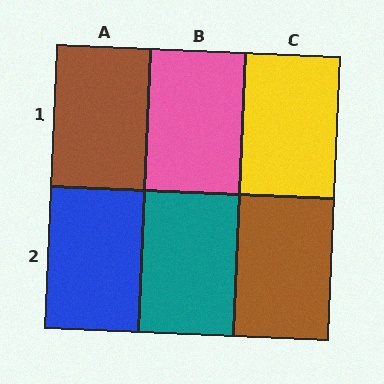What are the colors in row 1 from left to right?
Brown, pink, yellow.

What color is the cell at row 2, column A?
Blue.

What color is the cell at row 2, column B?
Teal.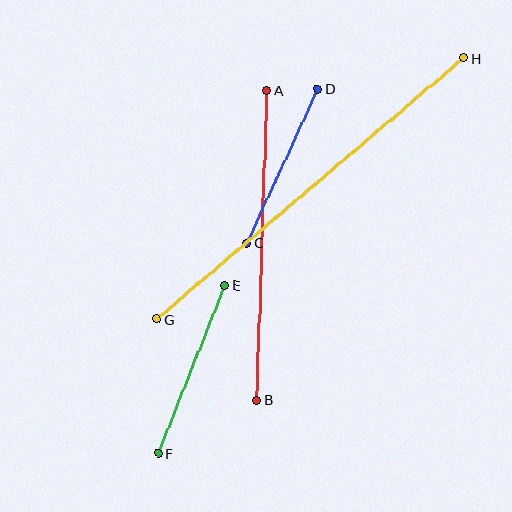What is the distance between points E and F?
The distance is approximately 180 pixels.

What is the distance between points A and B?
The distance is approximately 310 pixels.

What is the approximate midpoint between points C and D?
The midpoint is at approximately (283, 166) pixels.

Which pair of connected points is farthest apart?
Points G and H are farthest apart.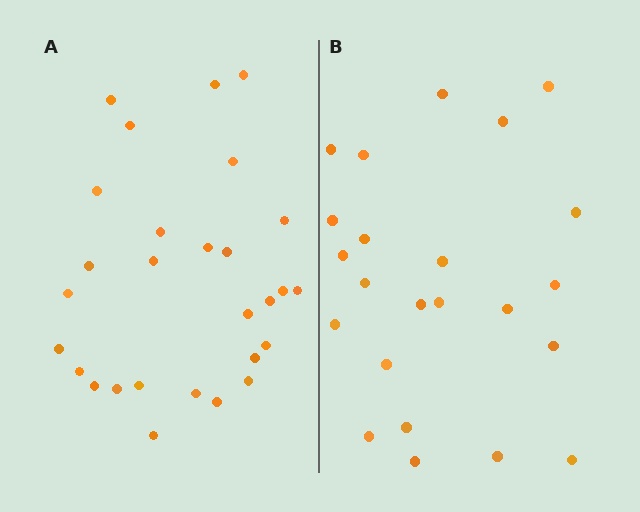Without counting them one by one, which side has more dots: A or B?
Region A (the left region) has more dots.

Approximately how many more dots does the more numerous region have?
Region A has about 5 more dots than region B.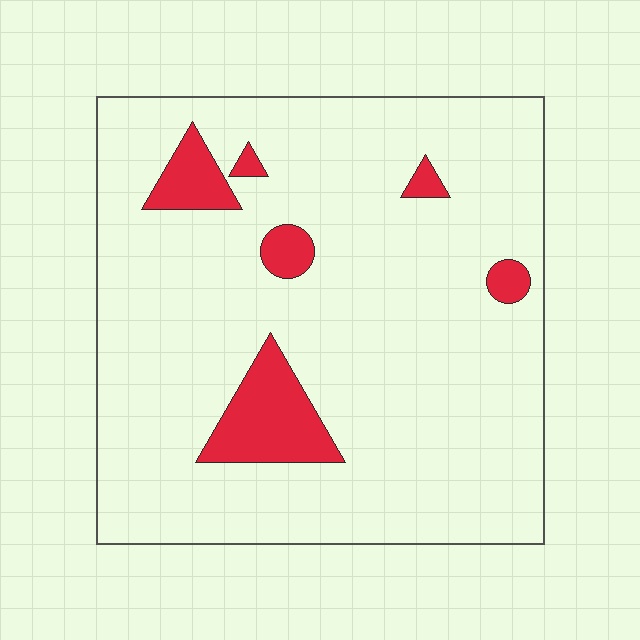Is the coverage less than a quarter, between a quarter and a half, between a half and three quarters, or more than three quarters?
Less than a quarter.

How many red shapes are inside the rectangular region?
6.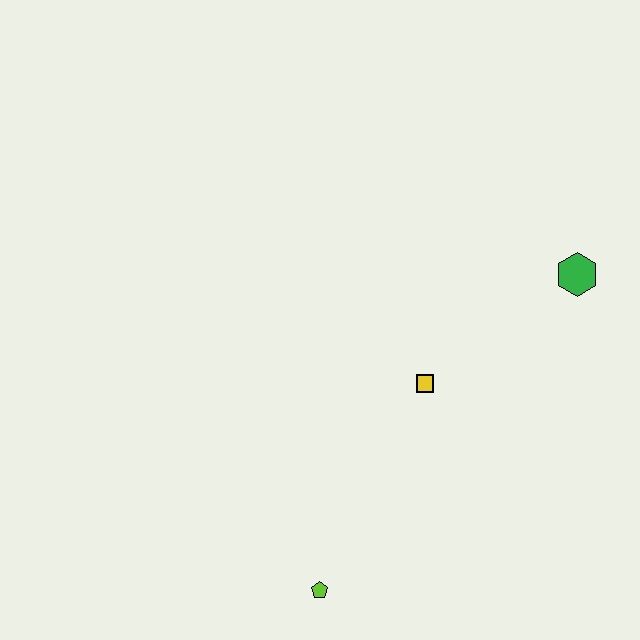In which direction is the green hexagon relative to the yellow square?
The green hexagon is to the right of the yellow square.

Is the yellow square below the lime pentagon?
No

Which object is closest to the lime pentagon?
The yellow square is closest to the lime pentagon.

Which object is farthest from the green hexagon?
The lime pentagon is farthest from the green hexagon.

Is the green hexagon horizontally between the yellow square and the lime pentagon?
No